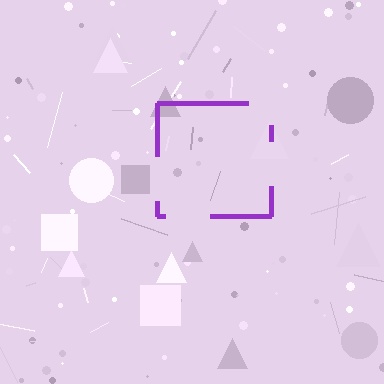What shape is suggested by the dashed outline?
The dashed outline suggests a square.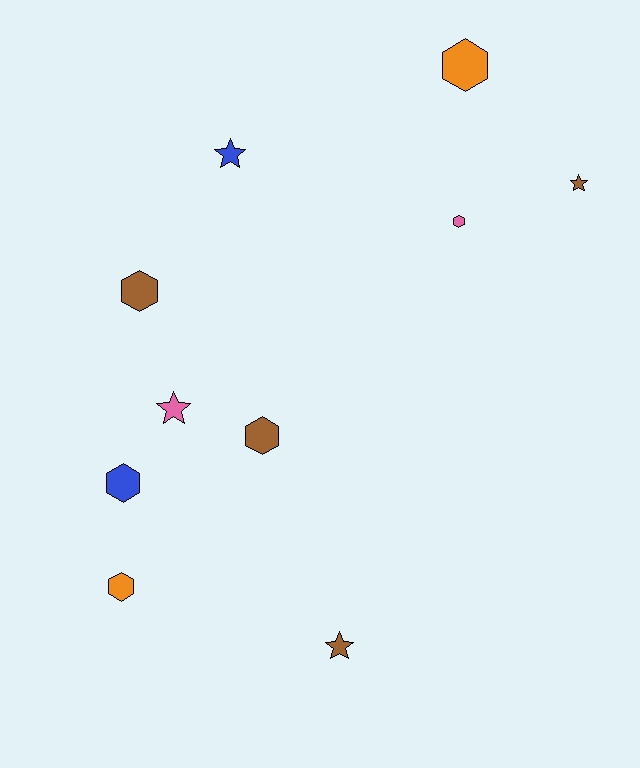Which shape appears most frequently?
Hexagon, with 6 objects.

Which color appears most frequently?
Brown, with 4 objects.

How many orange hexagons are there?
There are 2 orange hexagons.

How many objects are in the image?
There are 10 objects.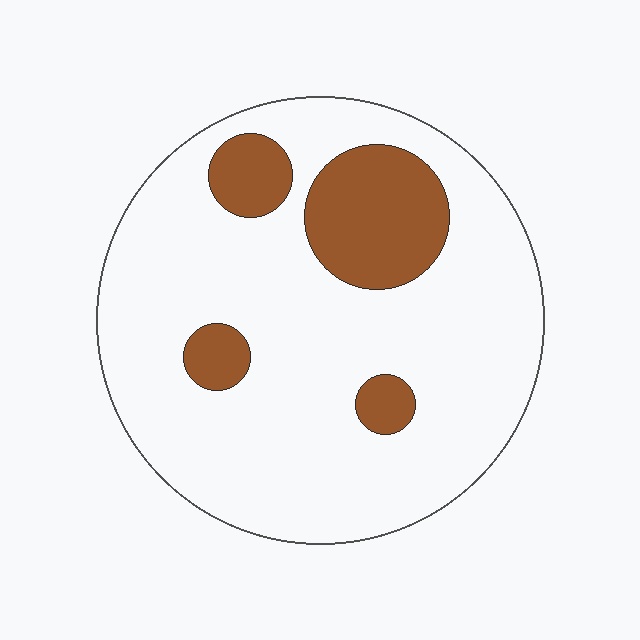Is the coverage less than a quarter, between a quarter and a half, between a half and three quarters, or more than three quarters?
Less than a quarter.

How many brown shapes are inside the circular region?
4.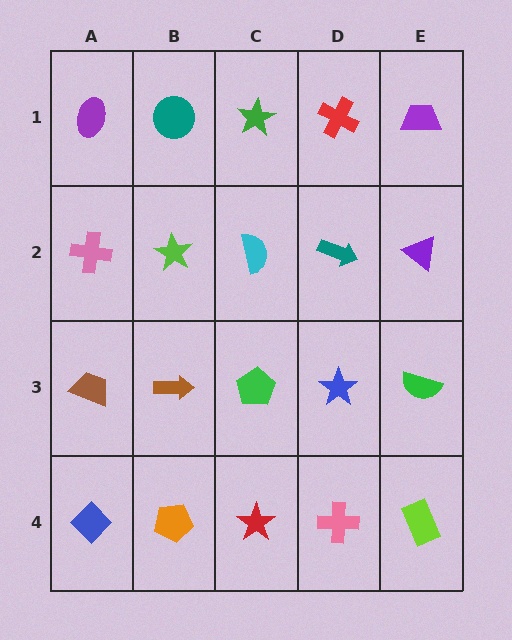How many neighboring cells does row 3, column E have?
3.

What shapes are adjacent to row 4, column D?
A blue star (row 3, column D), a red star (row 4, column C), a lime rectangle (row 4, column E).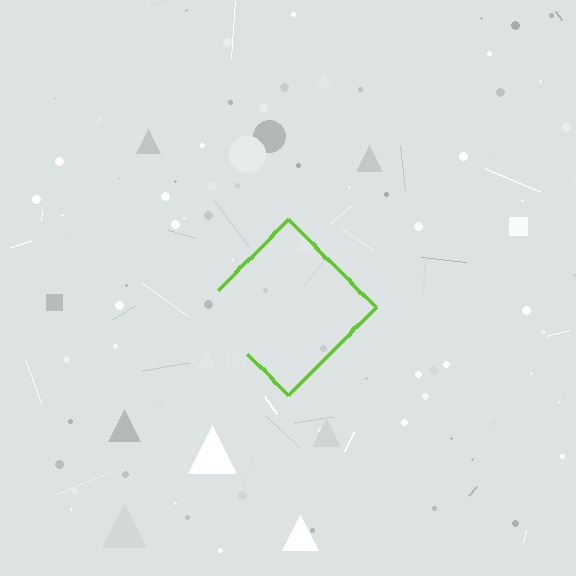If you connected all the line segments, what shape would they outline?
They would outline a diamond.